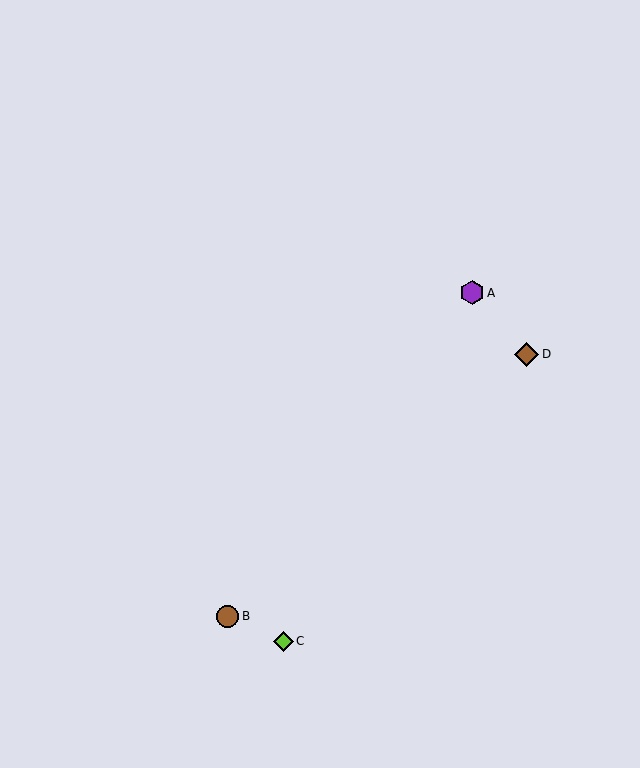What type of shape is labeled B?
Shape B is a brown circle.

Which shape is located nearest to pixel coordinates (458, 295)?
The purple hexagon (labeled A) at (472, 293) is nearest to that location.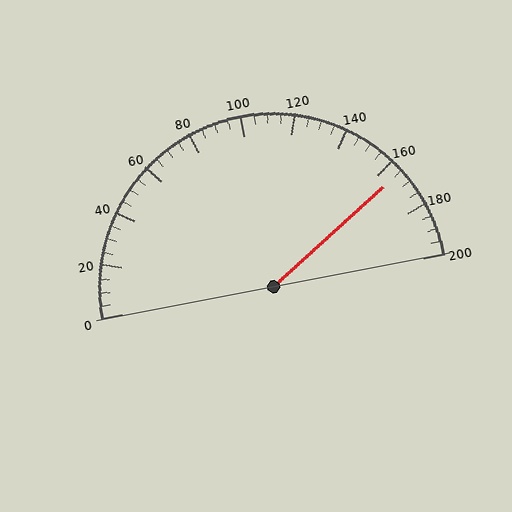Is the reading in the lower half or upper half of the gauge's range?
The reading is in the upper half of the range (0 to 200).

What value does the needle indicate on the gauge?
The needle indicates approximately 165.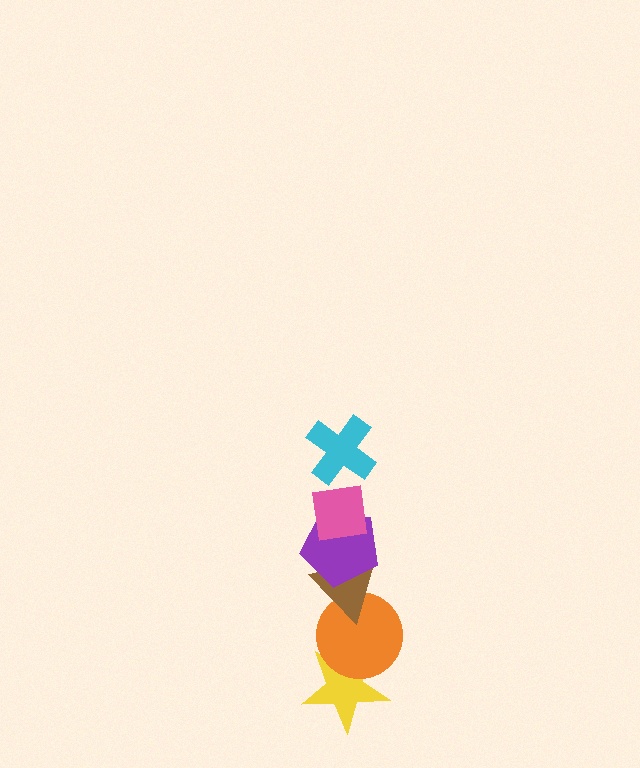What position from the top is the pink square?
The pink square is 2nd from the top.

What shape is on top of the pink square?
The cyan cross is on top of the pink square.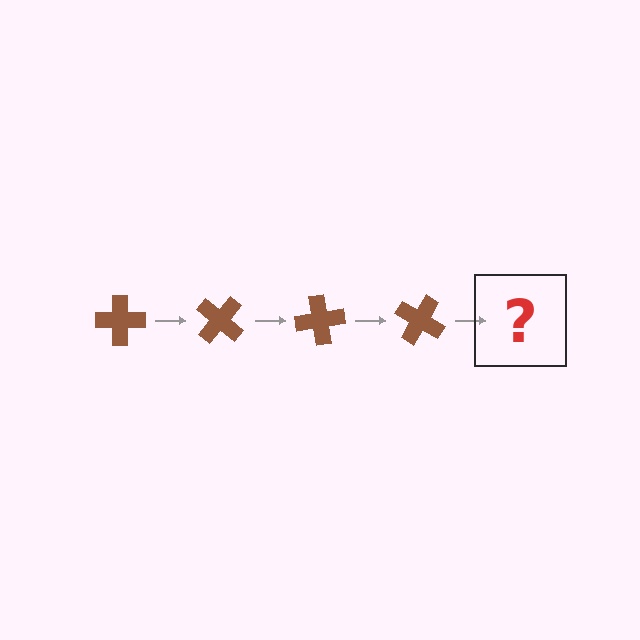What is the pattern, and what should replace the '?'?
The pattern is that the cross rotates 40 degrees each step. The '?' should be a brown cross rotated 160 degrees.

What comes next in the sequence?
The next element should be a brown cross rotated 160 degrees.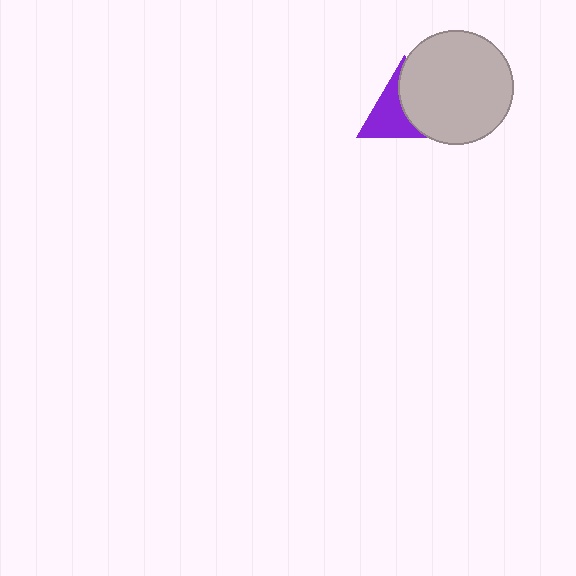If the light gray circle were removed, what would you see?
You would see the complete purple triangle.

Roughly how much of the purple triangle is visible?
About half of it is visible (roughly 50%).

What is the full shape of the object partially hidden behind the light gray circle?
The partially hidden object is a purple triangle.